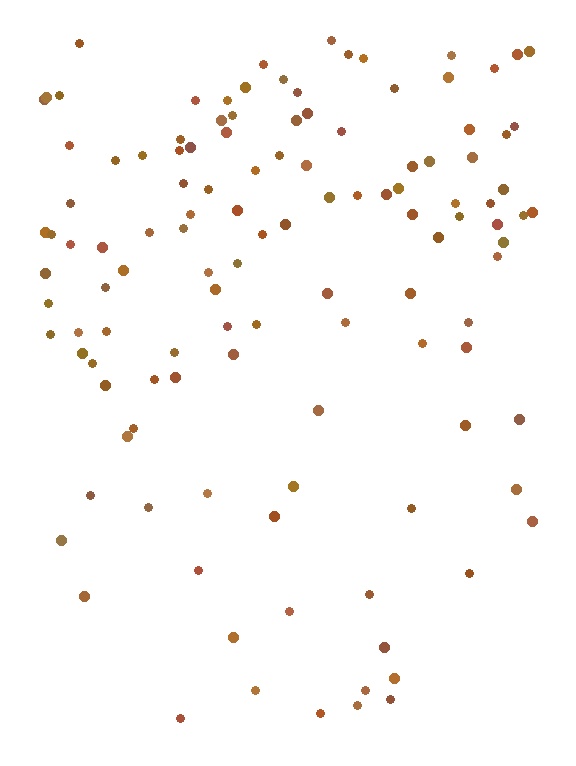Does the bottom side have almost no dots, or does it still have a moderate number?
Still a moderate number, just noticeably fewer than the top.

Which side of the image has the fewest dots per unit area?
The bottom.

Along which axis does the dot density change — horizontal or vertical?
Vertical.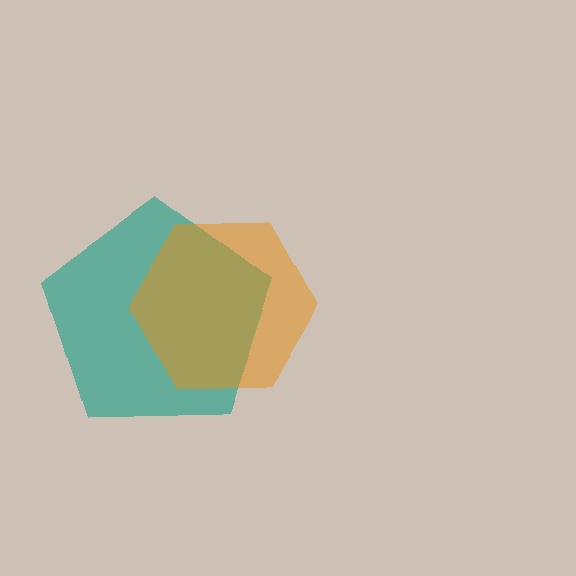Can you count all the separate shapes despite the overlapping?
Yes, there are 2 separate shapes.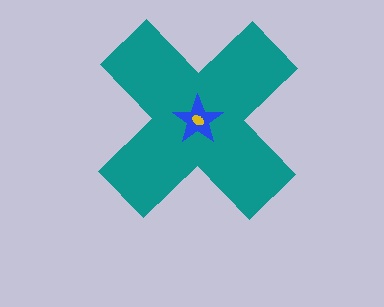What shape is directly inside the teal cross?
The blue star.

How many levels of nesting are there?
3.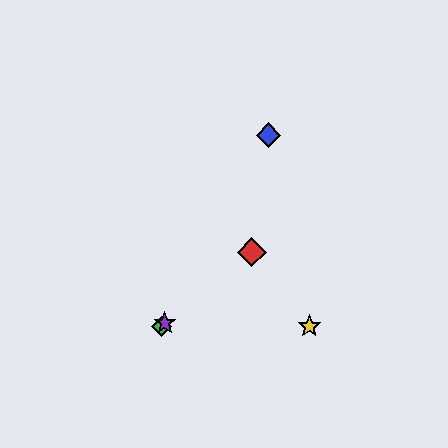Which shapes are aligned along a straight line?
The red diamond, the green diamond, the purple star are aligned along a straight line.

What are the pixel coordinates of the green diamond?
The green diamond is at (161, 326).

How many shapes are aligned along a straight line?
3 shapes (the red diamond, the green diamond, the purple star) are aligned along a straight line.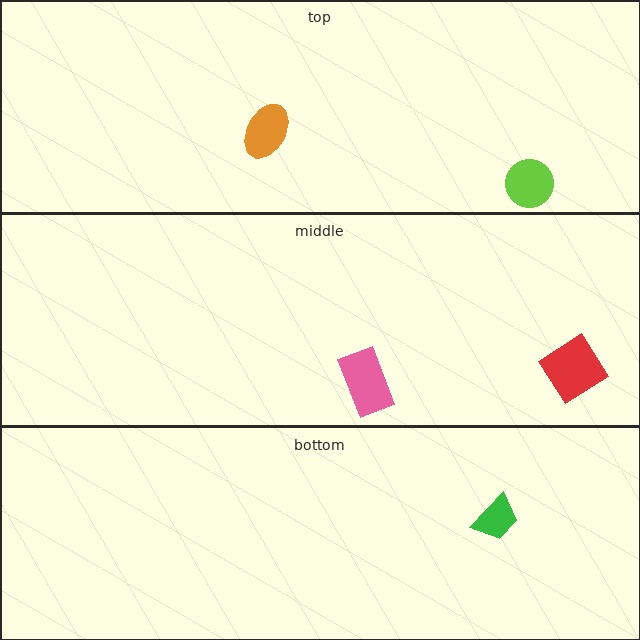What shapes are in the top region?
The lime circle, the orange ellipse.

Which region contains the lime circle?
The top region.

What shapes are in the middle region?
The red diamond, the pink rectangle.